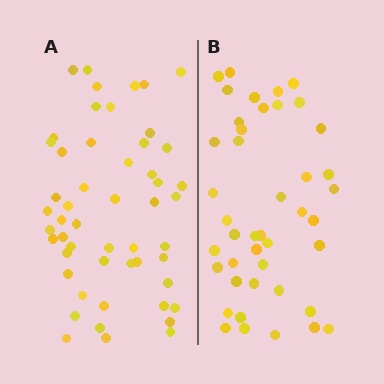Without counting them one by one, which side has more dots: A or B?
Region A (the left region) has more dots.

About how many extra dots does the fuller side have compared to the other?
Region A has roughly 8 or so more dots than region B.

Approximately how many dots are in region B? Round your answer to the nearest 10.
About 40 dots. (The exact count is 43, which rounds to 40.)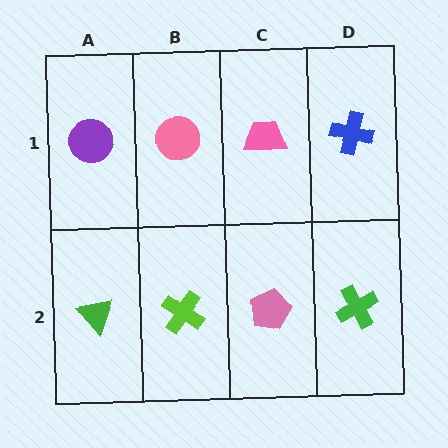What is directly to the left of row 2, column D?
A pink pentagon.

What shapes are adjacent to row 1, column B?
A lime cross (row 2, column B), a purple circle (row 1, column A), a pink trapezoid (row 1, column C).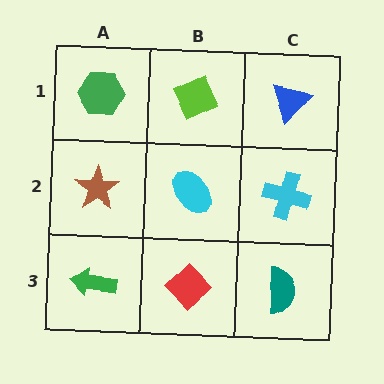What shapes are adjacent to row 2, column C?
A blue triangle (row 1, column C), a teal semicircle (row 3, column C), a cyan ellipse (row 2, column B).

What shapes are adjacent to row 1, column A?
A brown star (row 2, column A), a lime diamond (row 1, column B).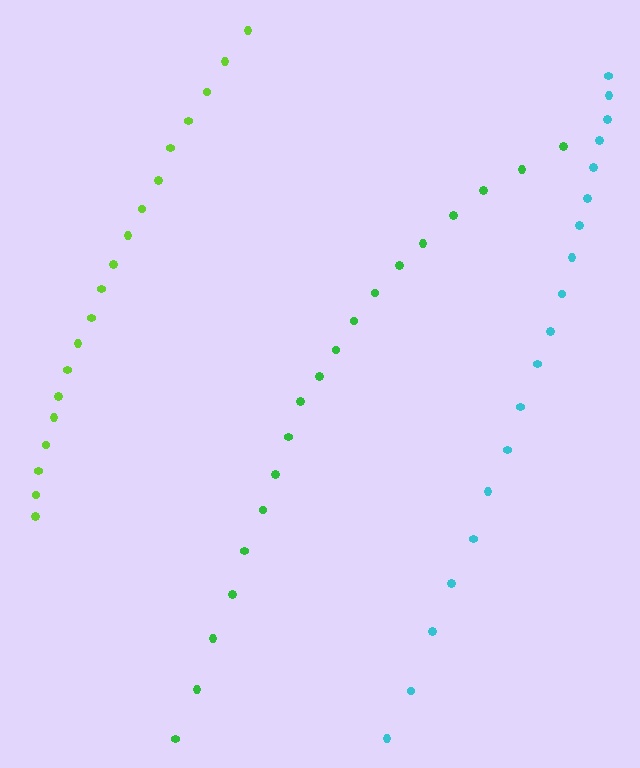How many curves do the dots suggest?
There are 3 distinct paths.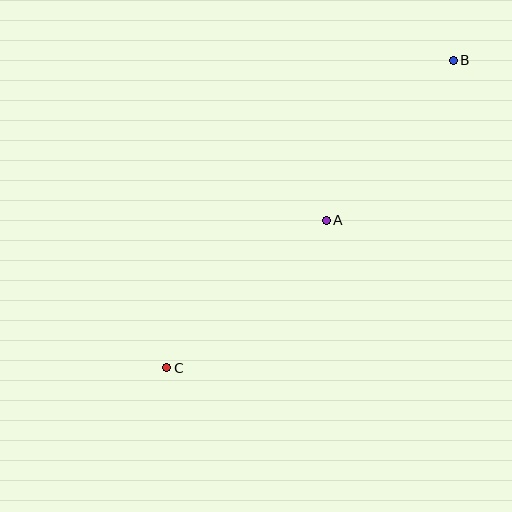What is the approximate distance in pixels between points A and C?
The distance between A and C is approximately 217 pixels.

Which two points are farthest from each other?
Points B and C are farthest from each other.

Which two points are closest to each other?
Points A and B are closest to each other.